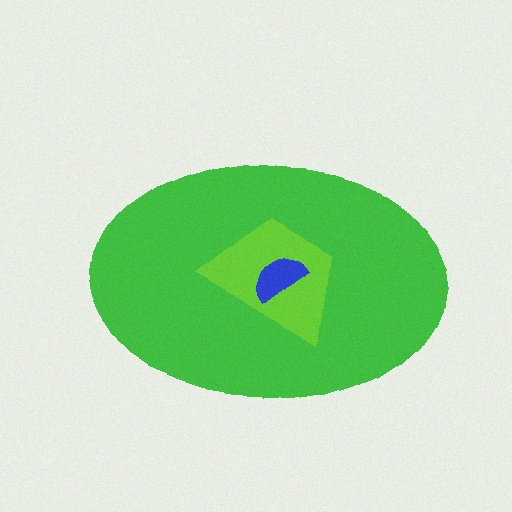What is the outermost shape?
The green ellipse.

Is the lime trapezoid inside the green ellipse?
Yes.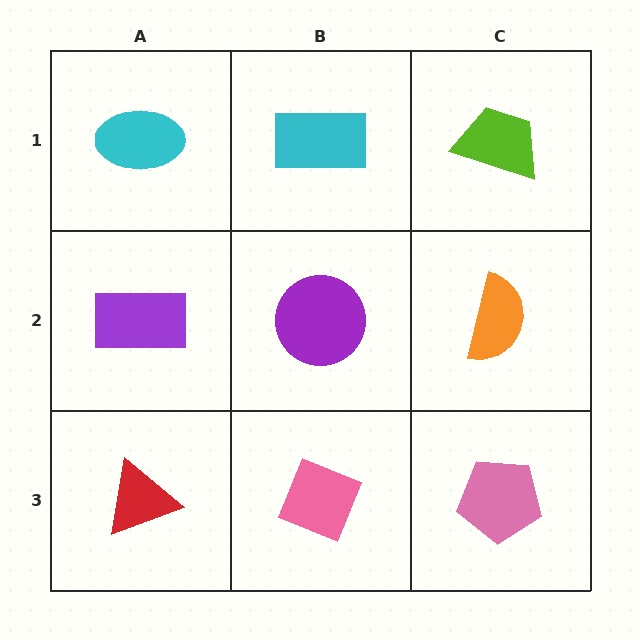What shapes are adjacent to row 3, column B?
A purple circle (row 2, column B), a red triangle (row 3, column A), a pink pentagon (row 3, column C).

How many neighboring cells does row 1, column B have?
3.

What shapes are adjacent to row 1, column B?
A purple circle (row 2, column B), a cyan ellipse (row 1, column A), a lime trapezoid (row 1, column C).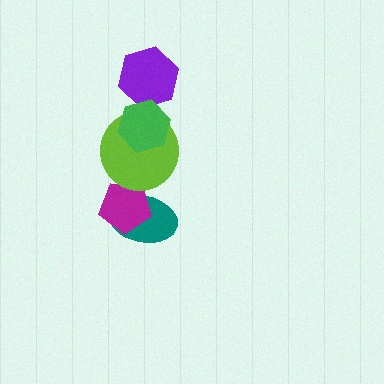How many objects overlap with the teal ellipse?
1 object overlaps with the teal ellipse.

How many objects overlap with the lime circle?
2 objects overlap with the lime circle.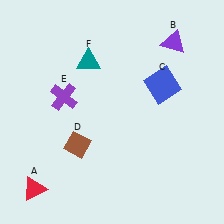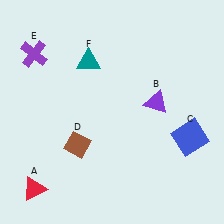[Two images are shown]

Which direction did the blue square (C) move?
The blue square (C) moved down.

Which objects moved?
The objects that moved are: the purple triangle (B), the blue square (C), the purple cross (E).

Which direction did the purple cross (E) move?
The purple cross (E) moved up.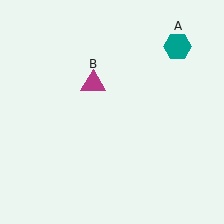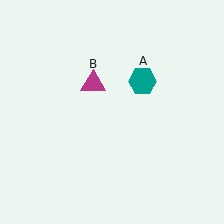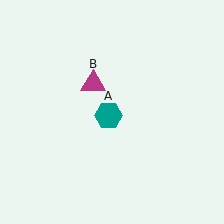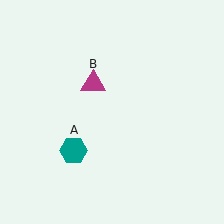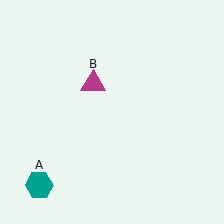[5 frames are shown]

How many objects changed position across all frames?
1 object changed position: teal hexagon (object A).